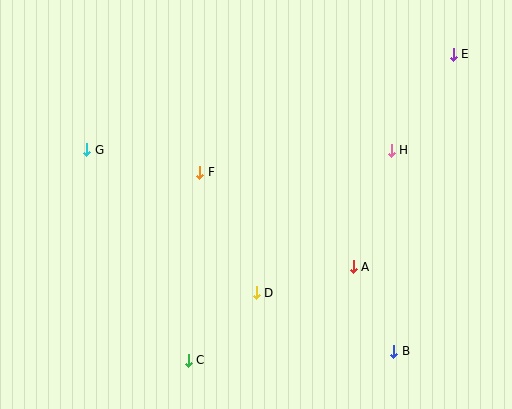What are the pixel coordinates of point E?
Point E is at (453, 54).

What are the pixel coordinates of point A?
Point A is at (353, 267).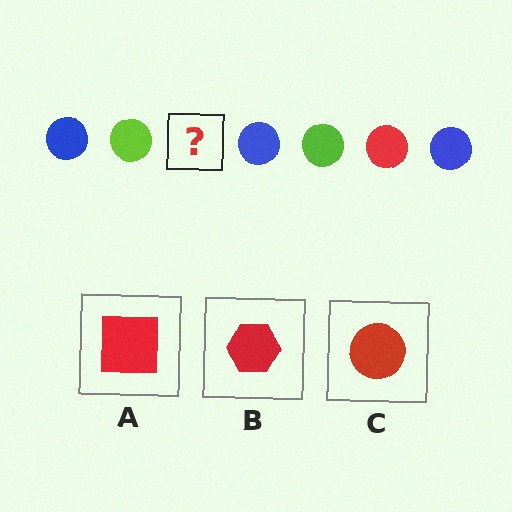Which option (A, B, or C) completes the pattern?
C.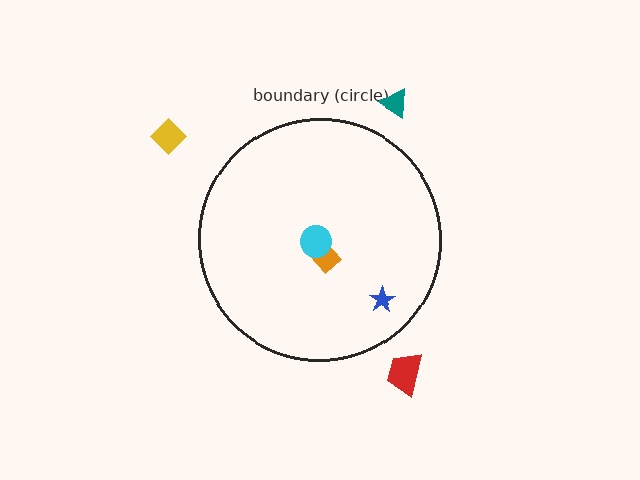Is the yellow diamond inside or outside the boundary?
Outside.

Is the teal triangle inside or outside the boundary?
Outside.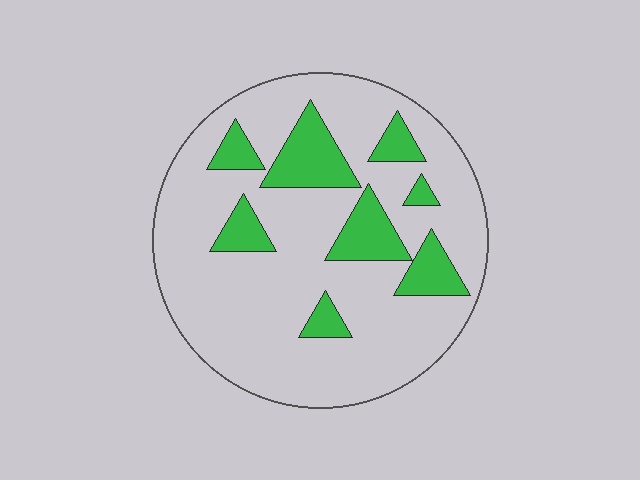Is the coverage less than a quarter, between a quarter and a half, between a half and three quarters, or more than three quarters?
Less than a quarter.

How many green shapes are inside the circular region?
8.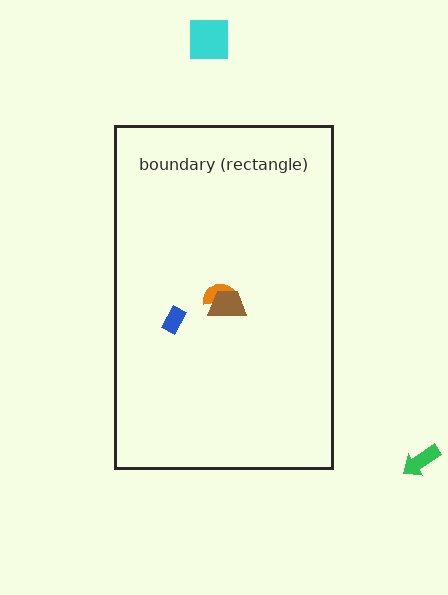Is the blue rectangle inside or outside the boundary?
Inside.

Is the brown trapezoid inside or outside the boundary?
Inside.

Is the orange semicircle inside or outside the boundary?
Inside.